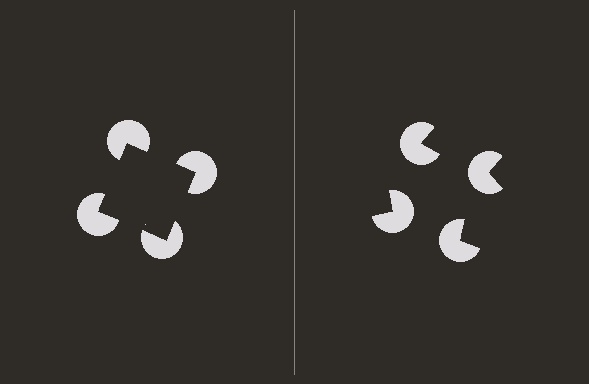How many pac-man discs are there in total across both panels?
8 — 4 on each side.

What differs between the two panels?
The pac-man discs are positioned identically on both sides; only the wedge orientations differ. On the left they align to a square; on the right they are misaligned.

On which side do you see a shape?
An illusory square appears on the left side. On the right side the wedge cuts are rotated, so no coherent shape forms.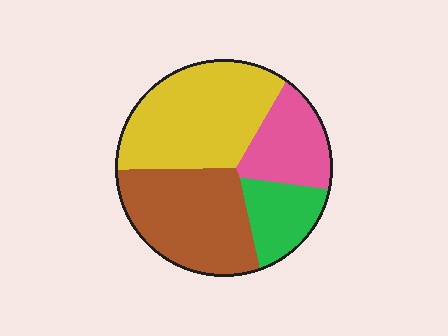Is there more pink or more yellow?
Yellow.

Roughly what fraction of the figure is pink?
Pink takes up between a sixth and a third of the figure.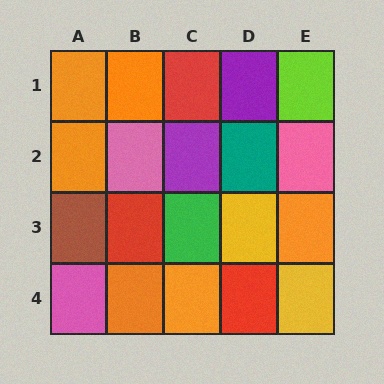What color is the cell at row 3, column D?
Yellow.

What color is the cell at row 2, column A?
Orange.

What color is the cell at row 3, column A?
Brown.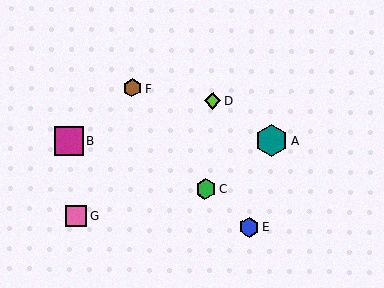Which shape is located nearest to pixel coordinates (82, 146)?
The magenta square (labeled B) at (69, 141) is nearest to that location.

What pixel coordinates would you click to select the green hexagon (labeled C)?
Click at (206, 189) to select the green hexagon C.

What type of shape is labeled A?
Shape A is a teal hexagon.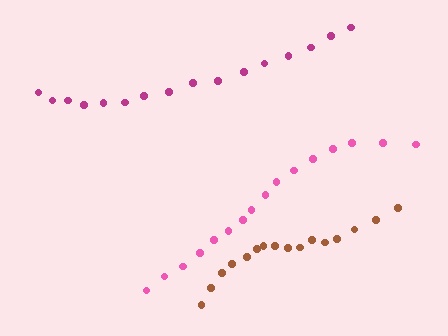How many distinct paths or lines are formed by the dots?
There are 3 distinct paths.